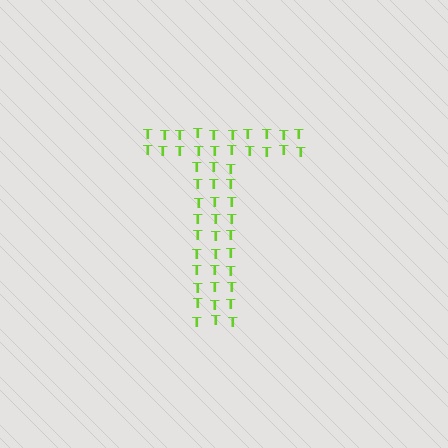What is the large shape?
The large shape is the letter T.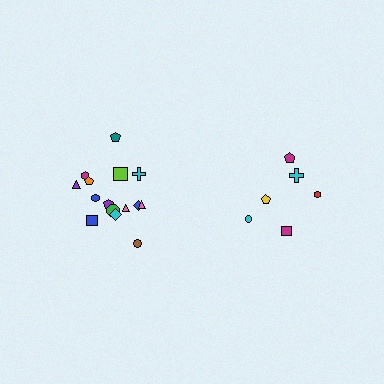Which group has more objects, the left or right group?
The left group.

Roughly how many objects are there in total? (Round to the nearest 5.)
Roughly 20 objects in total.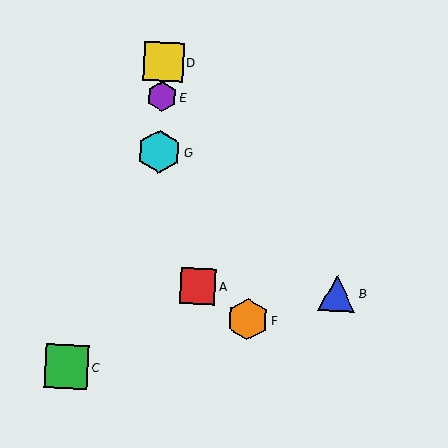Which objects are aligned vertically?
Objects D, E, G are aligned vertically.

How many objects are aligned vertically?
3 objects (D, E, G) are aligned vertically.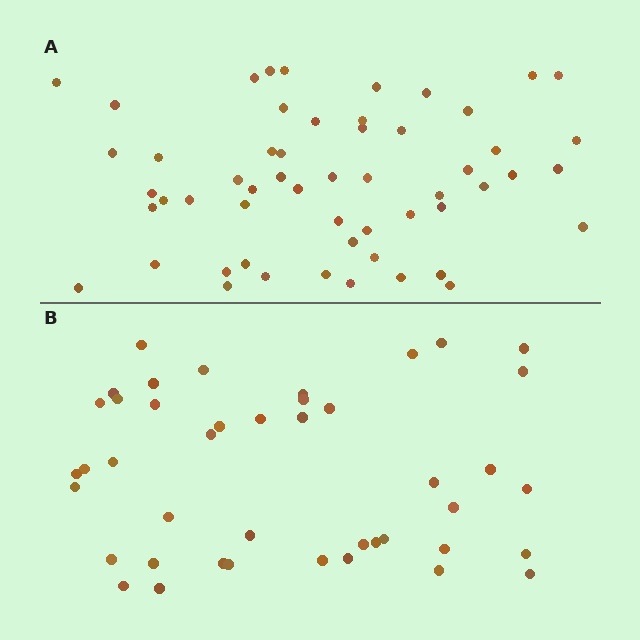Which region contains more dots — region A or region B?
Region A (the top region) has more dots.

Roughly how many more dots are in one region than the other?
Region A has roughly 12 or so more dots than region B.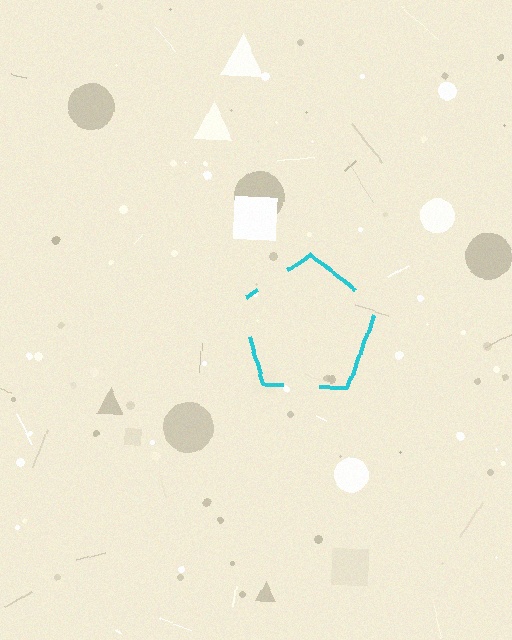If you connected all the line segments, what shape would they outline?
They would outline a pentagon.